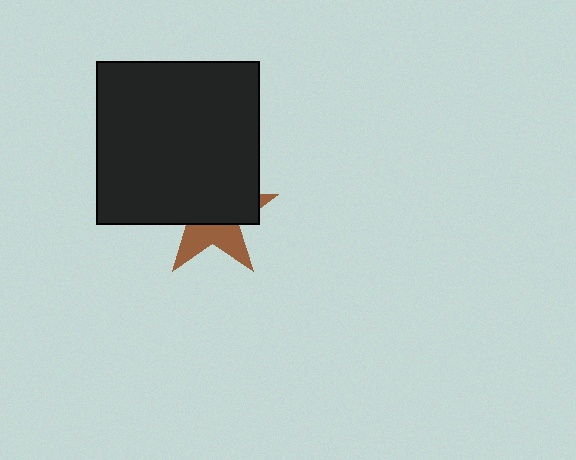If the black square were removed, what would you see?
You would see the complete brown star.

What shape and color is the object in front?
The object in front is a black square.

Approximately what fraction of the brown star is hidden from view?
Roughly 62% of the brown star is hidden behind the black square.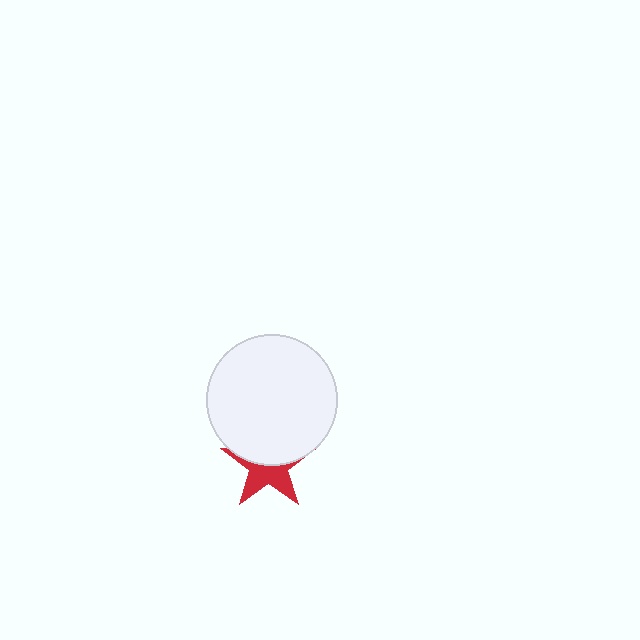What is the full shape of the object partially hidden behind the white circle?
The partially hidden object is a red star.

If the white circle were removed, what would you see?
You would see the complete red star.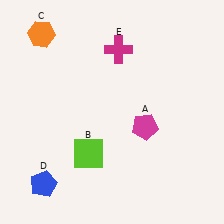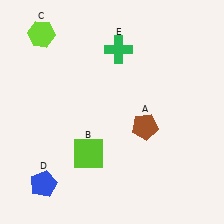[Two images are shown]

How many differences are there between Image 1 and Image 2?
There are 3 differences between the two images.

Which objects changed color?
A changed from magenta to brown. C changed from orange to lime. E changed from magenta to green.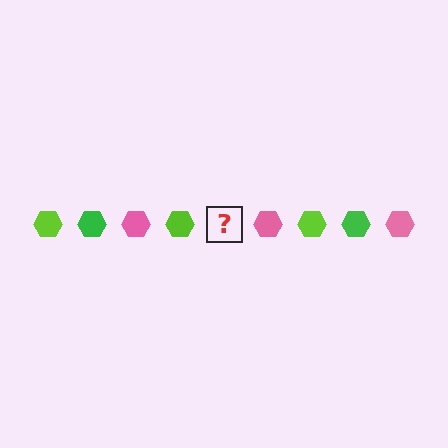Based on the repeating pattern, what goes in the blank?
The blank should be a green hexagon.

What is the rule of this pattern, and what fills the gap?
The rule is that the pattern cycles through lime, green, pink hexagons. The gap should be filled with a green hexagon.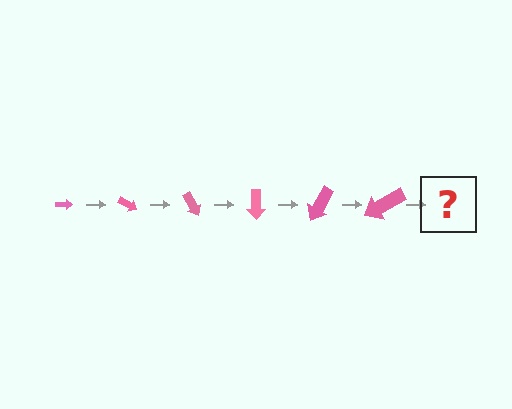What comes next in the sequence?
The next element should be an arrow, larger than the previous one and rotated 180 degrees from the start.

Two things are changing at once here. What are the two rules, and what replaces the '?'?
The two rules are that the arrow grows larger each step and it rotates 30 degrees each step. The '?' should be an arrow, larger than the previous one and rotated 180 degrees from the start.